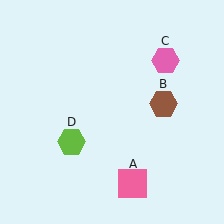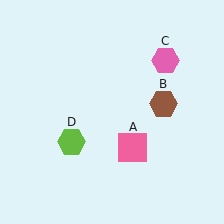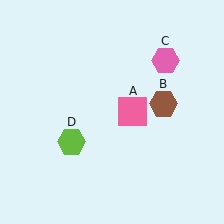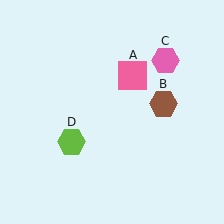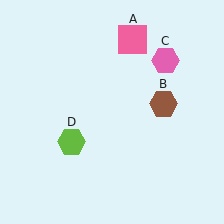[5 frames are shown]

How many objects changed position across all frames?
1 object changed position: pink square (object A).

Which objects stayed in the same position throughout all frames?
Brown hexagon (object B) and pink hexagon (object C) and lime hexagon (object D) remained stationary.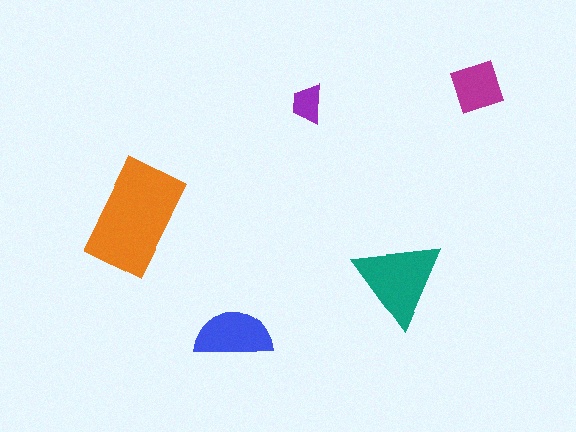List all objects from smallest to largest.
The purple trapezoid, the magenta diamond, the blue semicircle, the teal triangle, the orange rectangle.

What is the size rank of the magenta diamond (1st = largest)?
4th.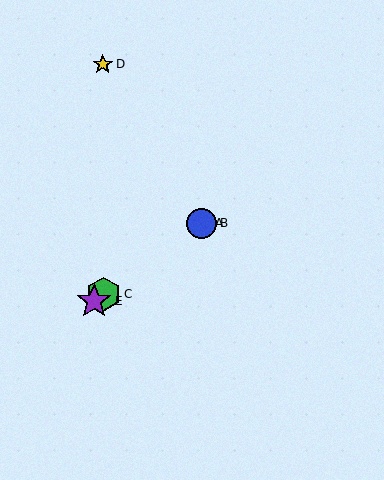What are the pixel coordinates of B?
Object B is at (202, 223).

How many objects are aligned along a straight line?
4 objects (A, B, C, E) are aligned along a straight line.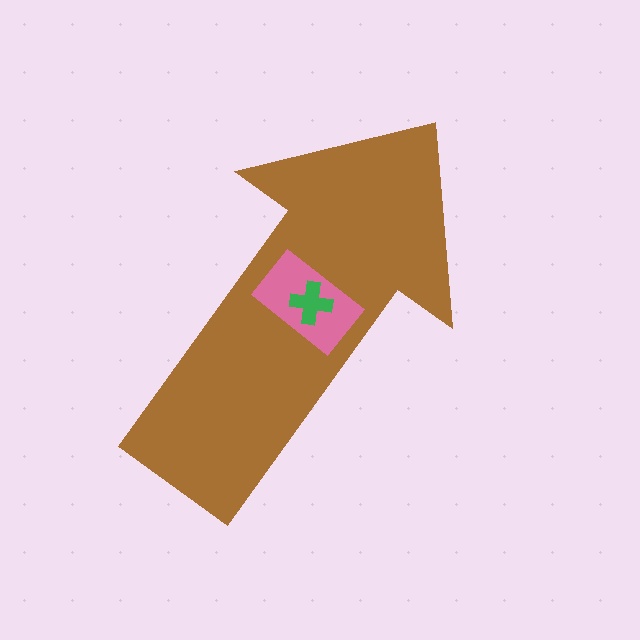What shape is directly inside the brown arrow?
The pink rectangle.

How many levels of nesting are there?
3.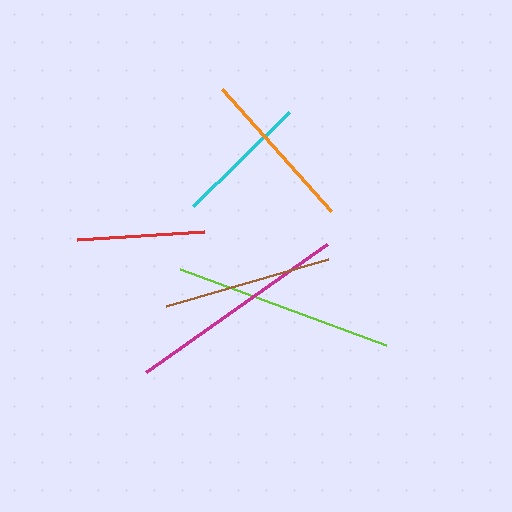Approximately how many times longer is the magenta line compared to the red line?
The magenta line is approximately 1.7 times the length of the red line.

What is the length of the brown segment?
The brown segment is approximately 168 pixels long.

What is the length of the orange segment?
The orange segment is approximately 164 pixels long.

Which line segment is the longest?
The magenta line is the longest at approximately 222 pixels.